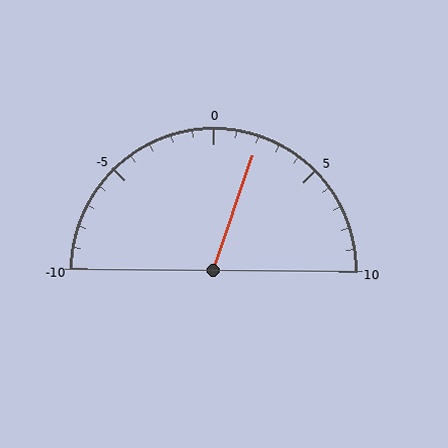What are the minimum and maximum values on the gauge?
The gauge ranges from -10 to 10.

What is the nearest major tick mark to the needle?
The nearest major tick mark is 0.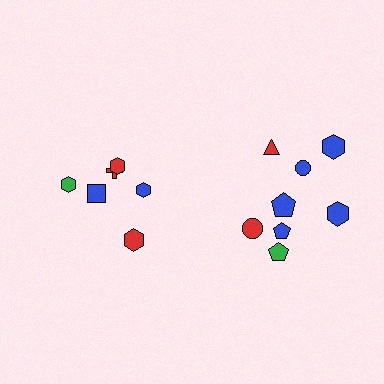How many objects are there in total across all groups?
There are 14 objects.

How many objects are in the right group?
There are 8 objects.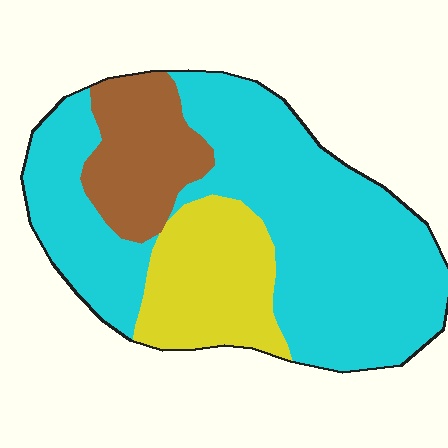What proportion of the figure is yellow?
Yellow takes up about one fifth (1/5) of the figure.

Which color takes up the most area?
Cyan, at roughly 65%.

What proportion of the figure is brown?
Brown takes up about one sixth (1/6) of the figure.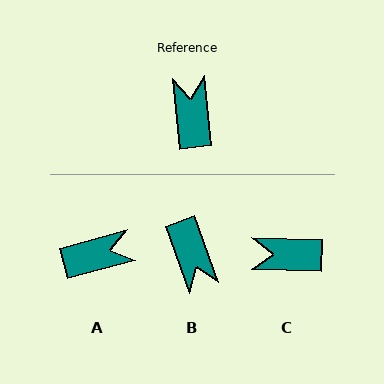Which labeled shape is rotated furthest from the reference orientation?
B, about 166 degrees away.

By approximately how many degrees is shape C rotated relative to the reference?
Approximately 83 degrees counter-clockwise.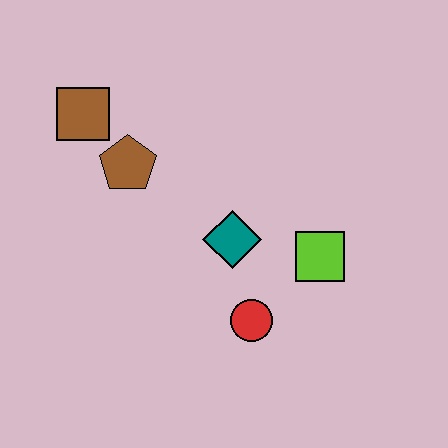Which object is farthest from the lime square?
The brown square is farthest from the lime square.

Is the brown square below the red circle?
No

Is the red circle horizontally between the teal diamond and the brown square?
No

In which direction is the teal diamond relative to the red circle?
The teal diamond is above the red circle.